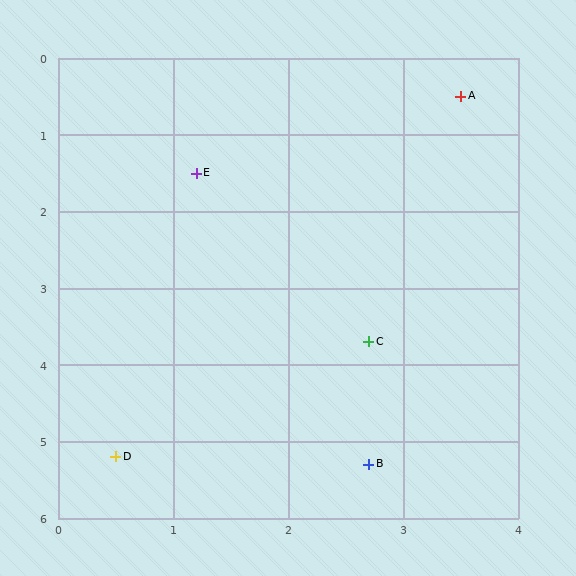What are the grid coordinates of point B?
Point B is at approximately (2.7, 5.3).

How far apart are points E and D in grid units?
Points E and D are about 3.8 grid units apart.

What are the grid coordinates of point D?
Point D is at approximately (0.5, 5.2).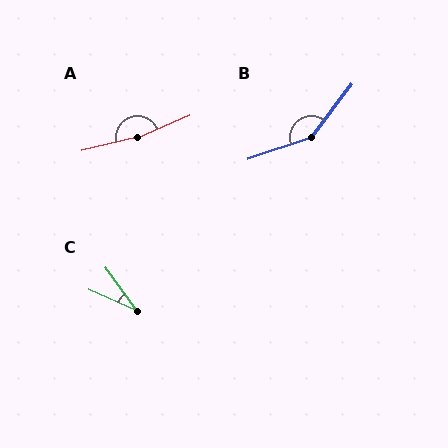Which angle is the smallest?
C, at approximately 30 degrees.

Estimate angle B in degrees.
Approximately 145 degrees.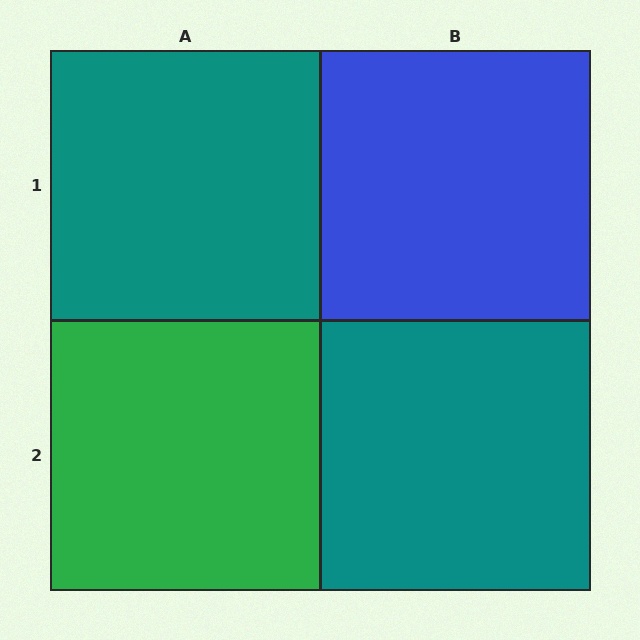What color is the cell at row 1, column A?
Teal.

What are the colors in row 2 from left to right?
Green, teal.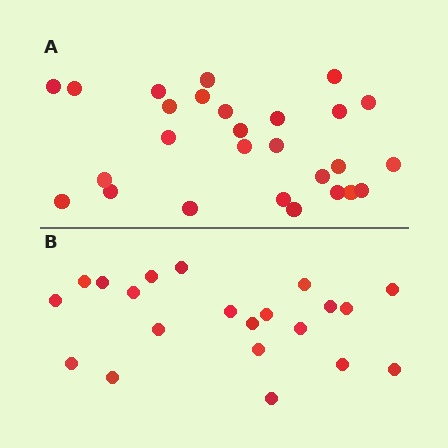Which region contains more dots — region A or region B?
Region A (the top region) has more dots.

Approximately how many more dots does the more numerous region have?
Region A has about 6 more dots than region B.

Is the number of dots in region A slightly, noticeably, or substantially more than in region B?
Region A has noticeably more, but not dramatically so. The ratio is roughly 1.3 to 1.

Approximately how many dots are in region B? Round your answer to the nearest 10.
About 20 dots. (The exact count is 21, which rounds to 20.)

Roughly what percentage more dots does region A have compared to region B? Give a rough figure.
About 30% more.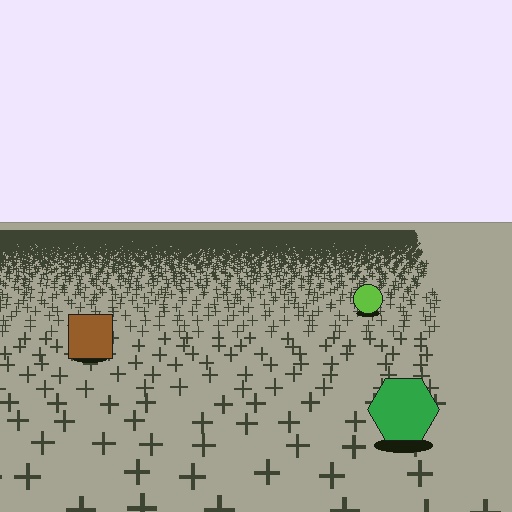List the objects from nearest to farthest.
From nearest to farthest: the green hexagon, the brown square, the lime circle.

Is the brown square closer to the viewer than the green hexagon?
No. The green hexagon is closer — you can tell from the texture gradient: the ground texture is coarser near it.